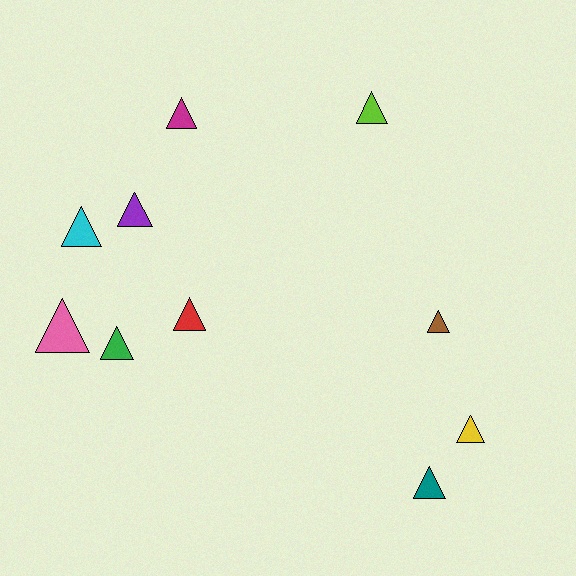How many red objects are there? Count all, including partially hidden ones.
There is 1 red object.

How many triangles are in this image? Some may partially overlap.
There are 10 triangles.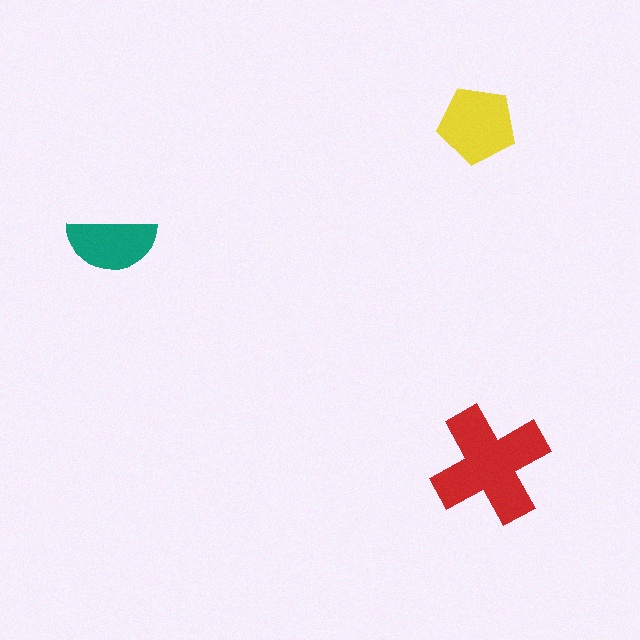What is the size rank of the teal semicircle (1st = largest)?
3rd.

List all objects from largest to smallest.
The red cross, the yellow pentagon, the teal semicircle.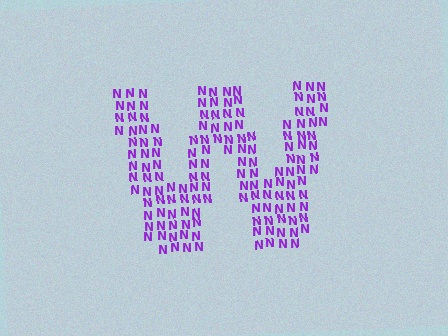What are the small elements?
The small elements are letter N's.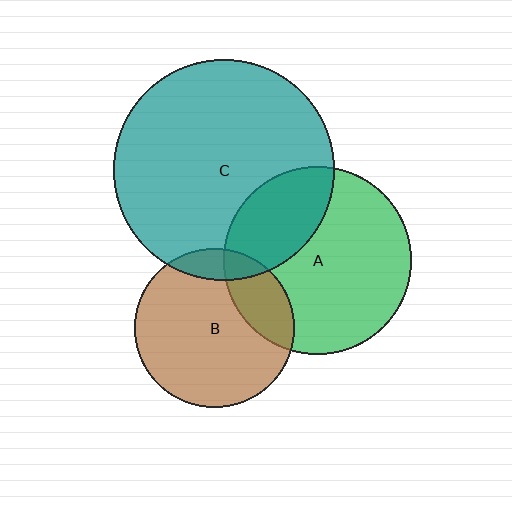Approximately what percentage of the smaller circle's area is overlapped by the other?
Approximately 30%.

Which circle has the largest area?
Circle C (teal).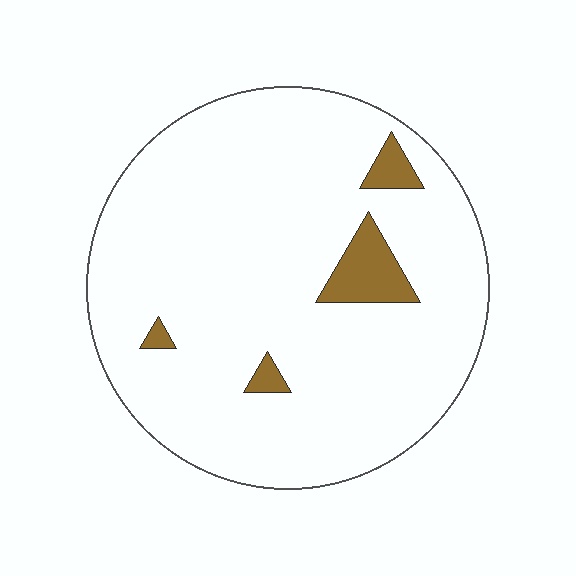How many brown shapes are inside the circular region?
4.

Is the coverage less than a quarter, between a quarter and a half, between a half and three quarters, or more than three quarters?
Less than a quarter.